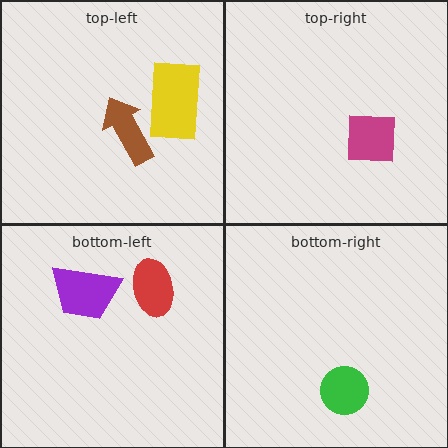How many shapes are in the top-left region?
2.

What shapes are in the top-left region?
The brown arrow, the yellow rectangle.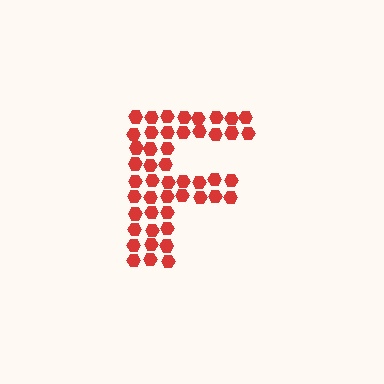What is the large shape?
The large shape is the letter F.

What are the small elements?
The small elements are hexagons.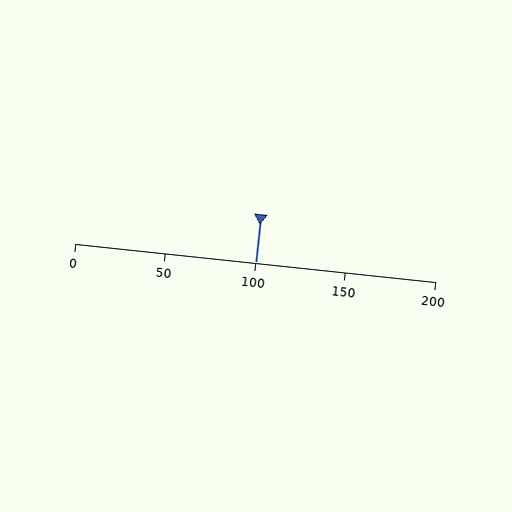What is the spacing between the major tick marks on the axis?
The major ticks are spaced 50 apart.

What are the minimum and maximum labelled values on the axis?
The axis runs from 0 to 200.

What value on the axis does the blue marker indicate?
The marker indicates approximately 100.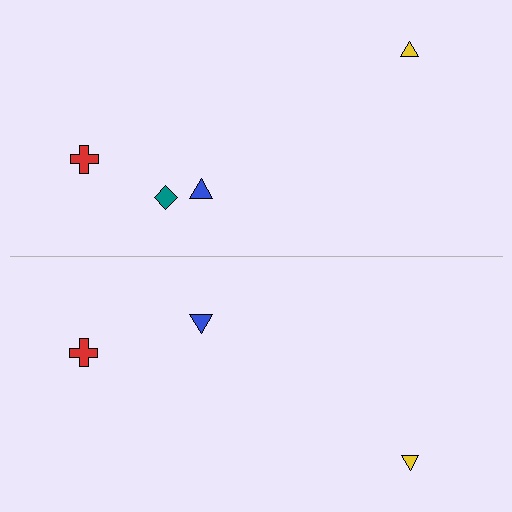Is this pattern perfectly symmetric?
No, the pattern is not perfectly symmetric. A teal diamond is missing from the bottom side.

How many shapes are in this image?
There are 7 shapes in this image.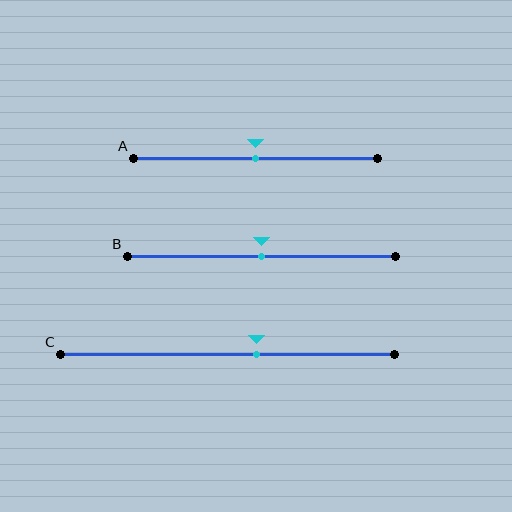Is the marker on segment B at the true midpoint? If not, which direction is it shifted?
Yes, the marker on segment B is at the true midpoint.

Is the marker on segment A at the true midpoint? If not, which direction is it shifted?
Yes, the marker on segment A is at the true midpoint.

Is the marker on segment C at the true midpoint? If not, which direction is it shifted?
No, the marker on segment C is shifted to the right by about 9% of the segment length.